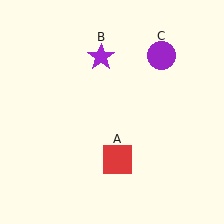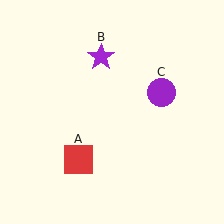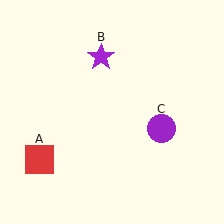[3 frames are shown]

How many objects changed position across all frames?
2 objects changed position: red square (object A), purple circle (object C).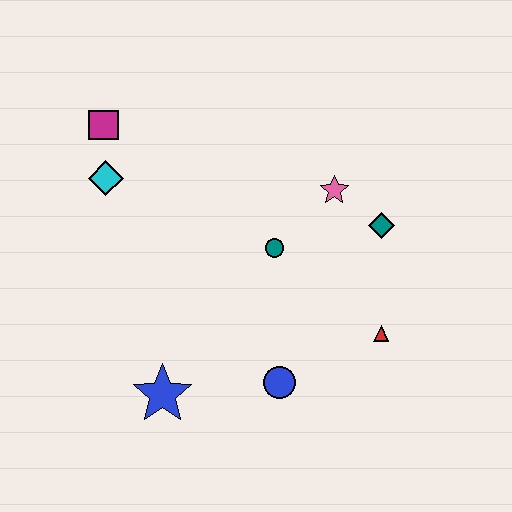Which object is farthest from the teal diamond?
The magenta square is farthest from the teal diamond.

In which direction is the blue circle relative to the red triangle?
The blue circle is to the left of the red triangle.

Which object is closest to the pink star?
The teal diamond is closest to the pink star.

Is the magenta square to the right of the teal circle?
No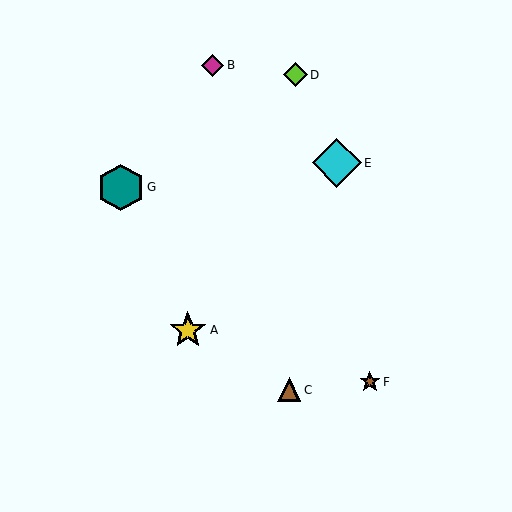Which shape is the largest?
The cyan diamond (labeled E) is the largest.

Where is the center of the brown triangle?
The center of the brown triangle is at (289, 390).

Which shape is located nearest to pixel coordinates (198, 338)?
The yellow star (labeled A) at (188, 330) is nearest to that location.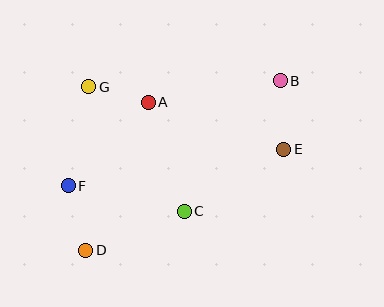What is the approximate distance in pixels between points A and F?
The distance between A and F is approximately 116 pixels.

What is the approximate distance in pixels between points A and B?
The distance between A and B is approximately 134 pixels.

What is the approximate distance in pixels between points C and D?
The distance between C and D is approximately 106 pixels.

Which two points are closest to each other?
Points A and G are closest to each other.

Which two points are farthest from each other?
Points B and D are farthest from each other.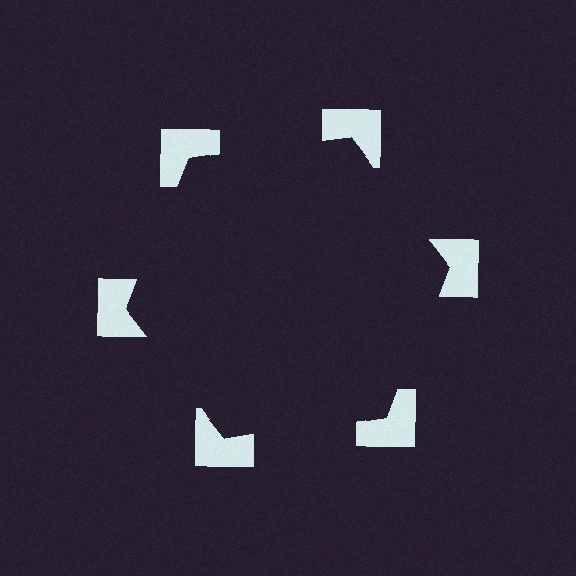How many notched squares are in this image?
There are 6 — one at each vertex of the illusory hexagon.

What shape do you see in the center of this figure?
An illusory hexagon — its edges are inferred from the aligned wedge cuts in the notched squares, not physically drawn.